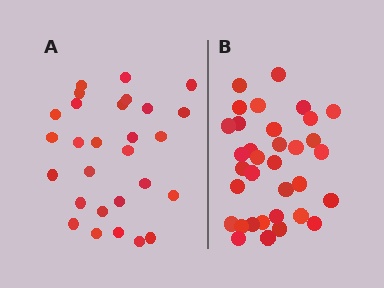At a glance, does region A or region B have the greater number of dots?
Region B (the right region) has more dots.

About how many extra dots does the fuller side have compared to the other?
Region B has about 6 more dots than region A.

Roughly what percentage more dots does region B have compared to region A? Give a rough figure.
About 20% more.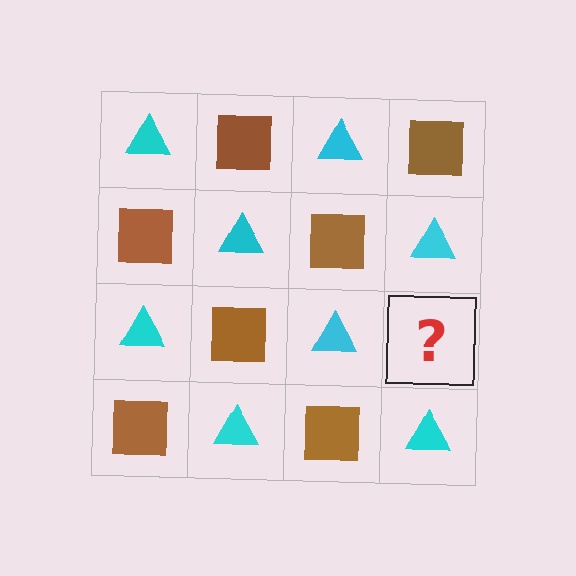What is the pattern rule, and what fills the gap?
The rule is that it alternates cyan triangle and brown square in a checkerboard pattern. The gap should be filled with a brown square.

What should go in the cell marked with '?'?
The missing cell should contain a brown square.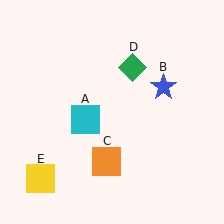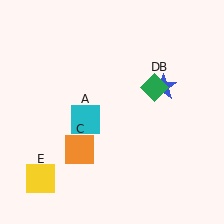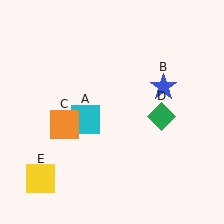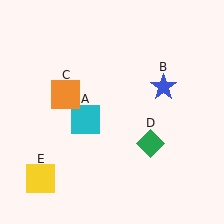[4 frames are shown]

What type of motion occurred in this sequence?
The orange square (object C), green diamond (object D) rotated clockwise around the center of the scene.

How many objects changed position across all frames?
2 objects changed position: orange square (object C), green diamond (object D).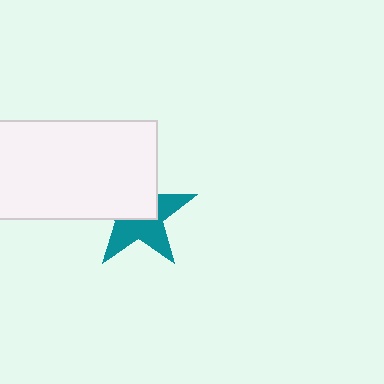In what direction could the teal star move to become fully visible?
The teal star could move toward the lower-right. That would shift it out from behind the white rectangle entirely.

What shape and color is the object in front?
The object in front is a white rectangle.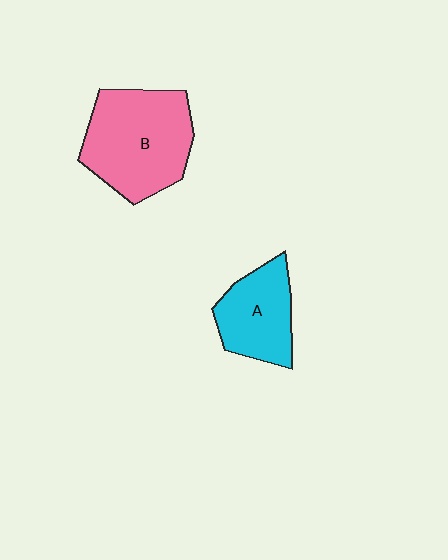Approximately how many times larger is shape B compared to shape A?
Approximately 1.6 times.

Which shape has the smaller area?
Shape A (cyan).